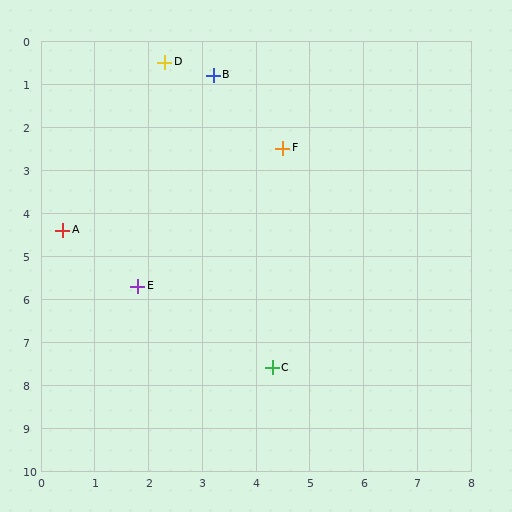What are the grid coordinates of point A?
Point A is at approximately (0.4, 4.4).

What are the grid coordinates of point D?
Point D is at approximately (2.3, 0.5).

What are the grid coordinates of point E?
Point E is at approximately (1.8, 5.7).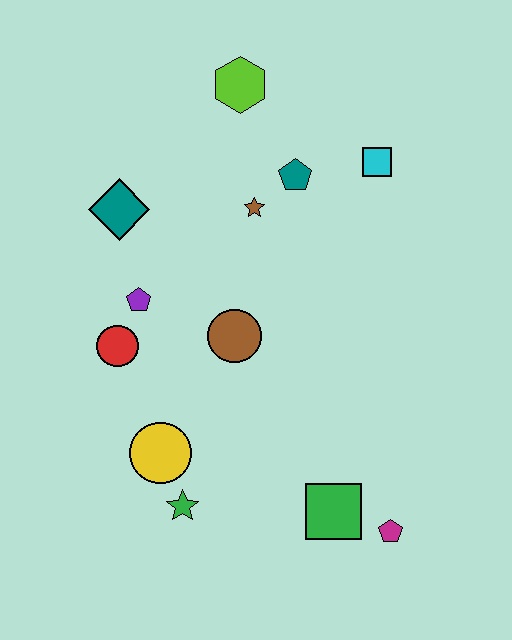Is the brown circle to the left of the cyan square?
Yes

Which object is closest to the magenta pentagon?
The green square is closest to the magenta pentagon.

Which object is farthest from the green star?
The lime hexagon is farthest from the green star.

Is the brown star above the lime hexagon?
No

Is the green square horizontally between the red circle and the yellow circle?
No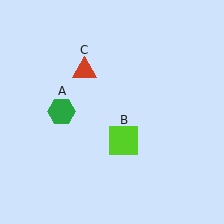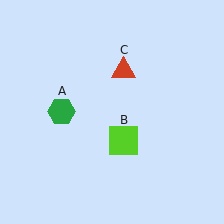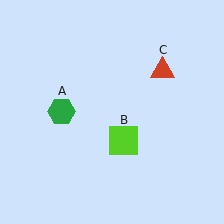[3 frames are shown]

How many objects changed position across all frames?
1 object changed position: red triangle (object C).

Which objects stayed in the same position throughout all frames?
Green hexagon (object A) and lime square (object B) remained stationary.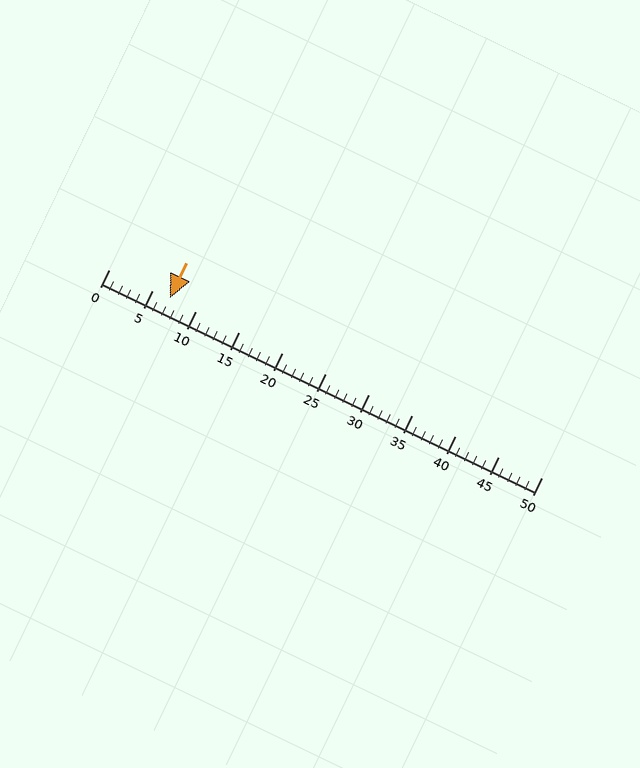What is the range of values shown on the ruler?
The ruler shows values from 0 to 50.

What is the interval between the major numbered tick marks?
The major tick marks are spaced 5 units apart.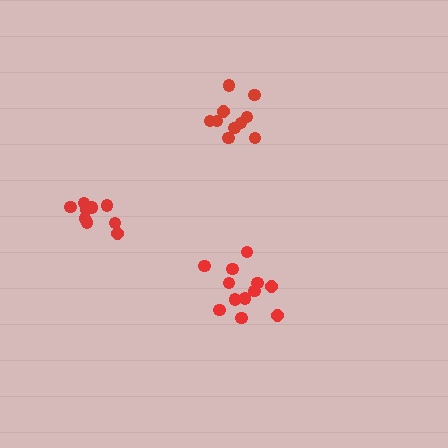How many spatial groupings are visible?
There are 3 spatial groupings.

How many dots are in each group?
Group 1: 12 dots, Group 2: 10 dots, Group 3: 9 dots (31 total).